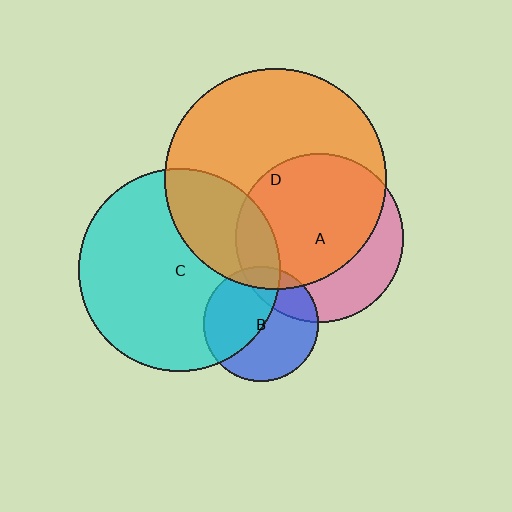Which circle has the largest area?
Circle D (orange).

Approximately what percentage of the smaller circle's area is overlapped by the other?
Approximately 70%.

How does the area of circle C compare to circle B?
Approximately 3.1 times.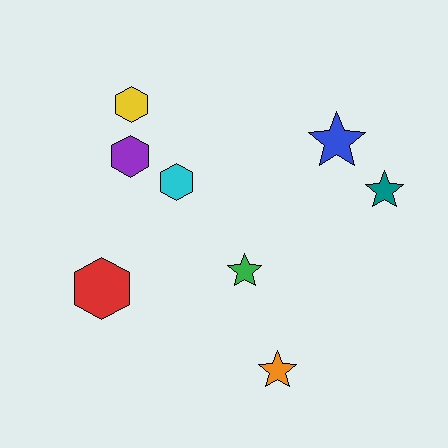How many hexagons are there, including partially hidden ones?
There are 4 hexagons.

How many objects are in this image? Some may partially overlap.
There are 8 objects.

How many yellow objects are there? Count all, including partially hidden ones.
There is 1 yellow object.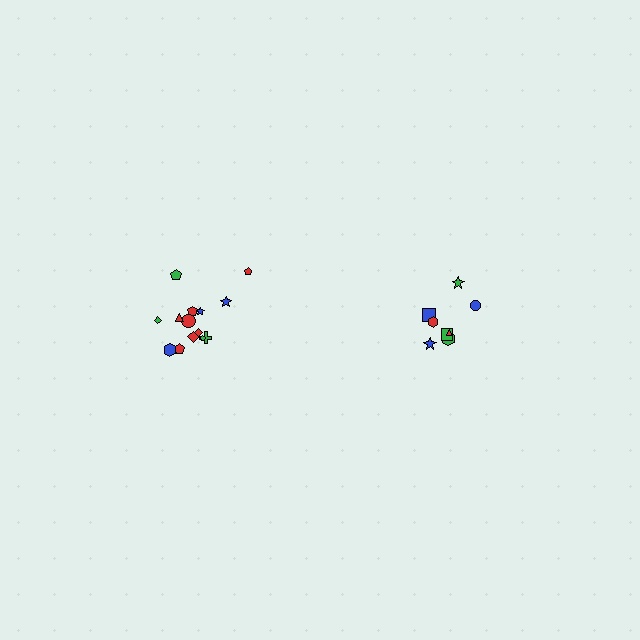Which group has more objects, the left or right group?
The left group.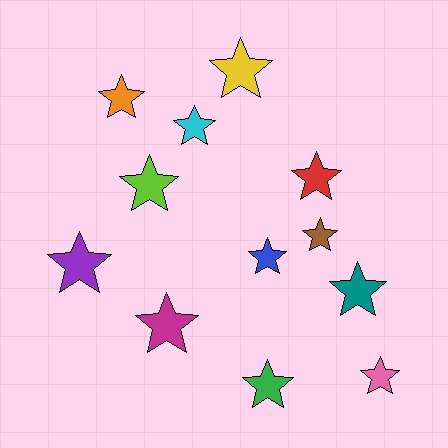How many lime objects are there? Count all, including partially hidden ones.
There is 1 lime object.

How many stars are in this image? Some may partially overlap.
There are 12 stars.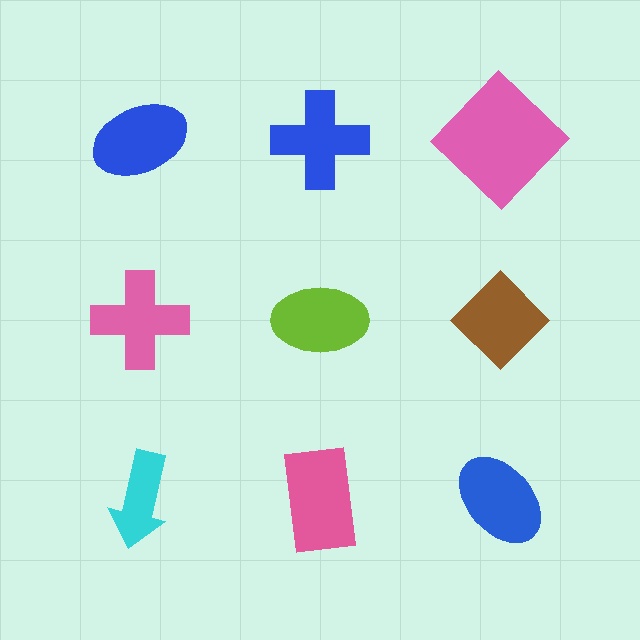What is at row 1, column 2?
A blue cross.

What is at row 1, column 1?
A blue ellipse.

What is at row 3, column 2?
A pink rectangle.